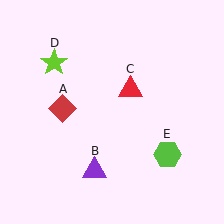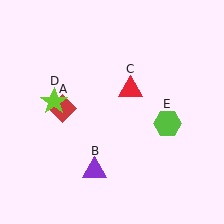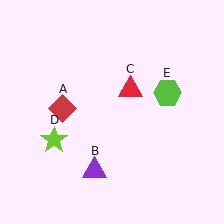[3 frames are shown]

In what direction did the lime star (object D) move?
The lime star (object D) moved down.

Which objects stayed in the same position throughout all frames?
Red diamond (object A) and purple triangle (object B) and red triangle (object C) remained stationary.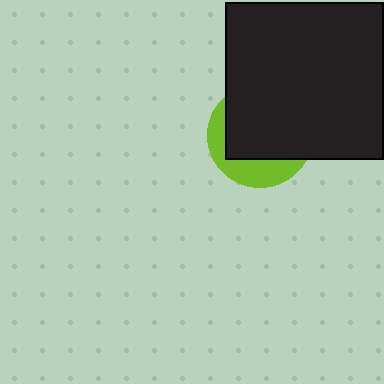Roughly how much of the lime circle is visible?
A small part of it is visible (roughly 32%).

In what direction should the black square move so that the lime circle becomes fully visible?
The black square should move toward the upper-right. That is the shortest direction to clear the overlap and leave the lime circle fully visible.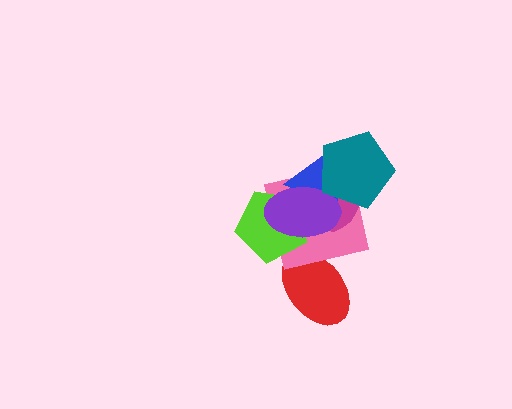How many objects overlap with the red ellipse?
1 object overlaps with the red ellipse.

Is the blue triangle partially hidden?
Yes, it is partially covered by another shape.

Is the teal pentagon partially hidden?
No, no other shape covers it.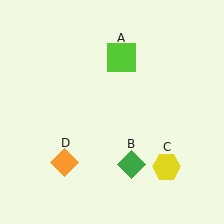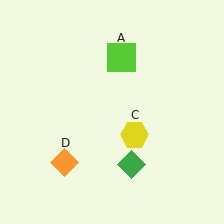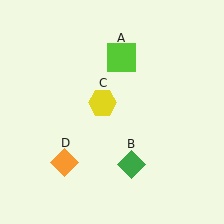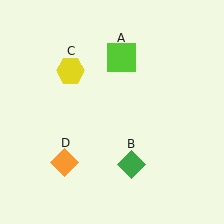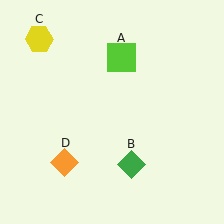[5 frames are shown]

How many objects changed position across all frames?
1 object changed position: yellow hexagon (object C).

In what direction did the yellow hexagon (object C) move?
The yellow hexagon (object C) moved up and to the left.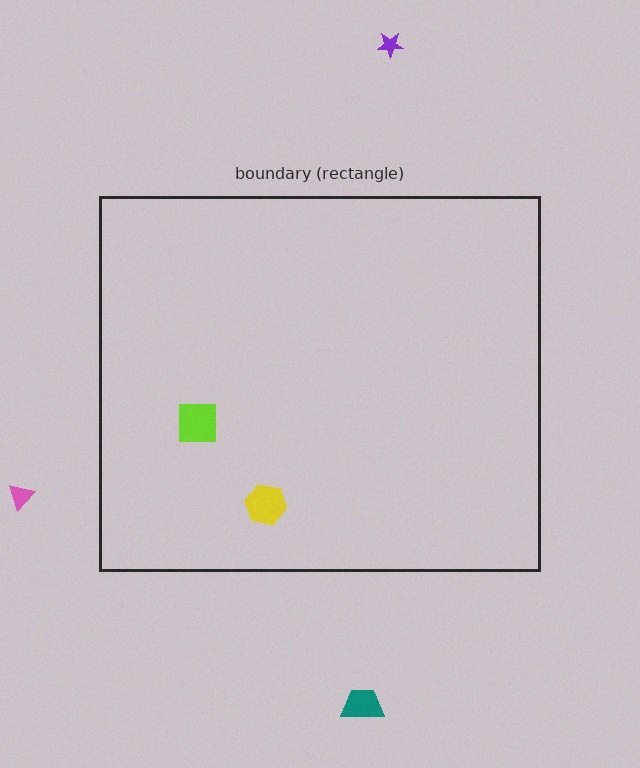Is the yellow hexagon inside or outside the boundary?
Inside.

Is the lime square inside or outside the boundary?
Inside.